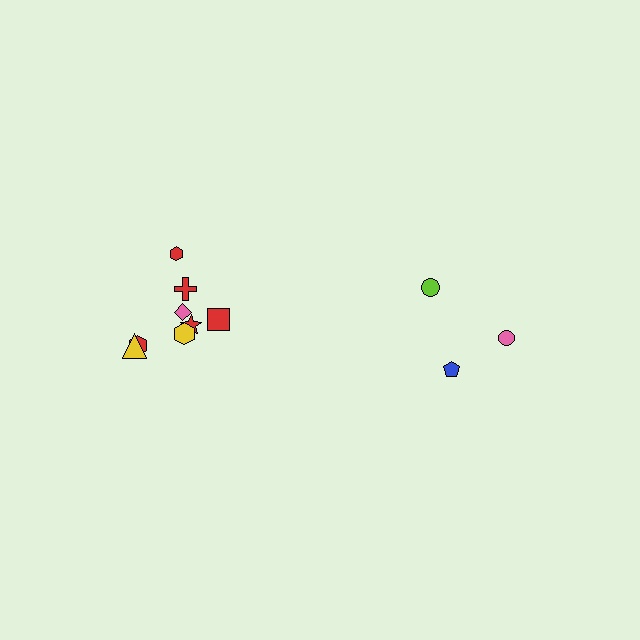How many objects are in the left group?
There are 8 objects.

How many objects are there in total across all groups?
There are 11 objects.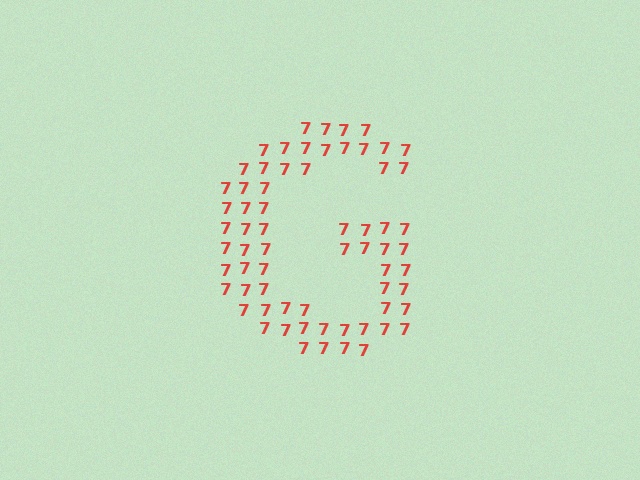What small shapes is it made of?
It is made of small digit 7's.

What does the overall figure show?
The overall figure shows the letter G.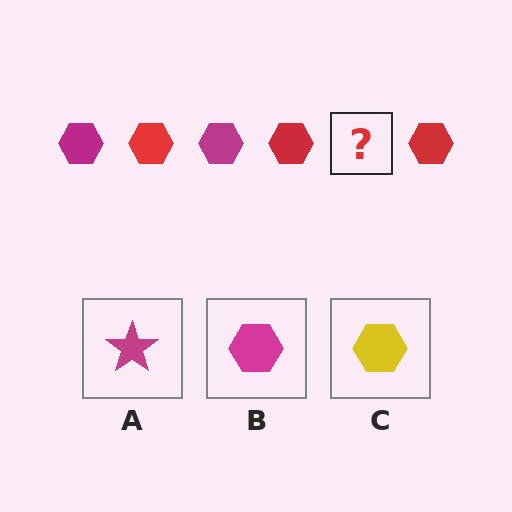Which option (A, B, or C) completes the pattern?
B.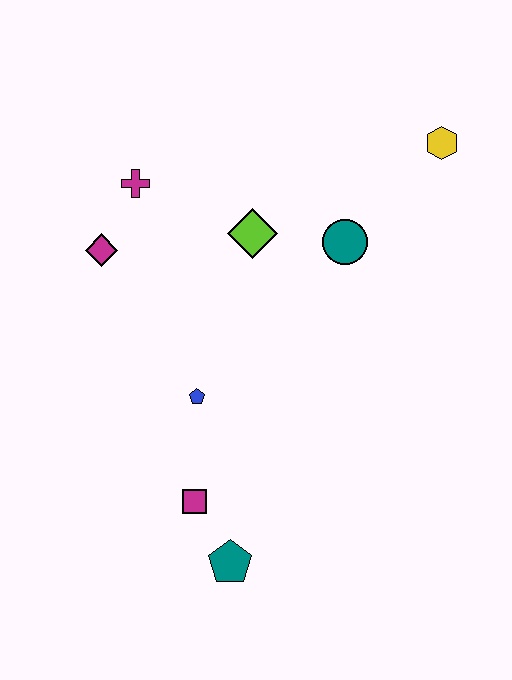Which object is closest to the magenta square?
The teal pentagon is closest to the magenta square.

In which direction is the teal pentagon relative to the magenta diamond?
The teal pentagon is below the magenta diamond.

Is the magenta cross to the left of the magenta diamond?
No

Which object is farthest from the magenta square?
The yellow hexagon is farthest from the magenta square.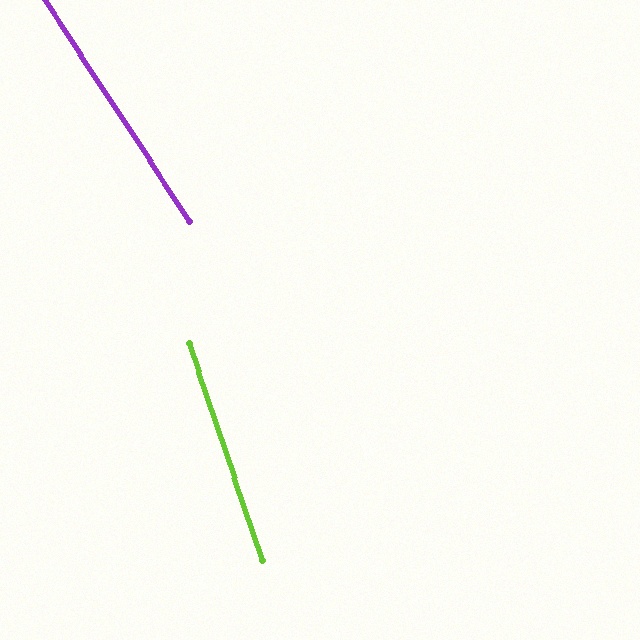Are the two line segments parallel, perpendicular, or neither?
Neither parallel nor perpendicular — they differ by about 15°.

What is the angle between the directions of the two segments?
Approximately 15 degrees.